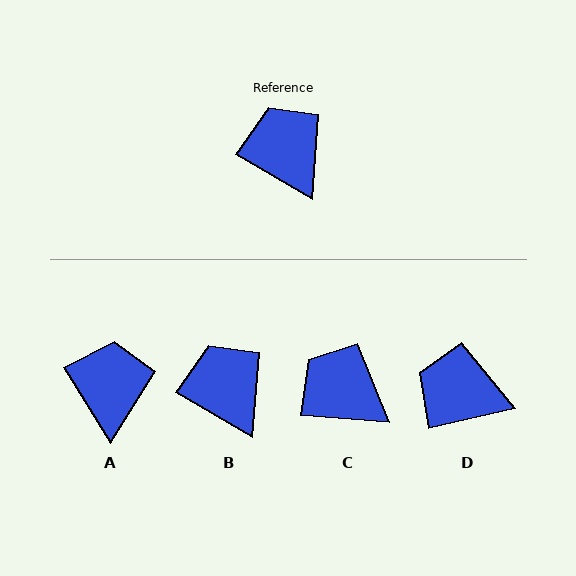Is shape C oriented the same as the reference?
No, it is off by about 26 degrees.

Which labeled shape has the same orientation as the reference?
B.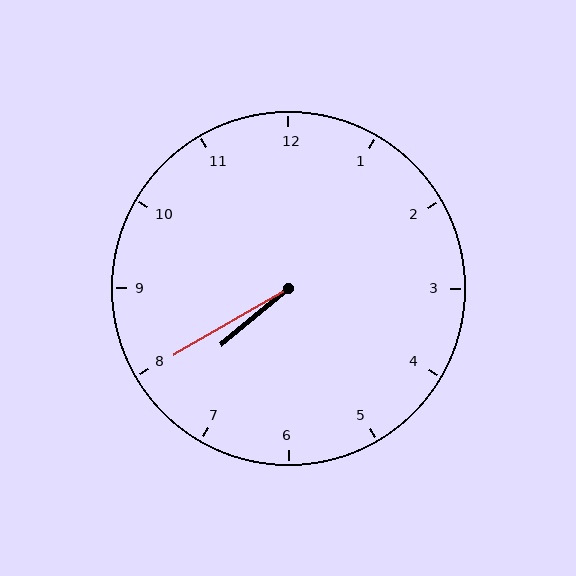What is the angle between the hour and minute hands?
Approximately 10 degrees.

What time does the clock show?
7:40.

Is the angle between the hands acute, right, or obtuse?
It is acute.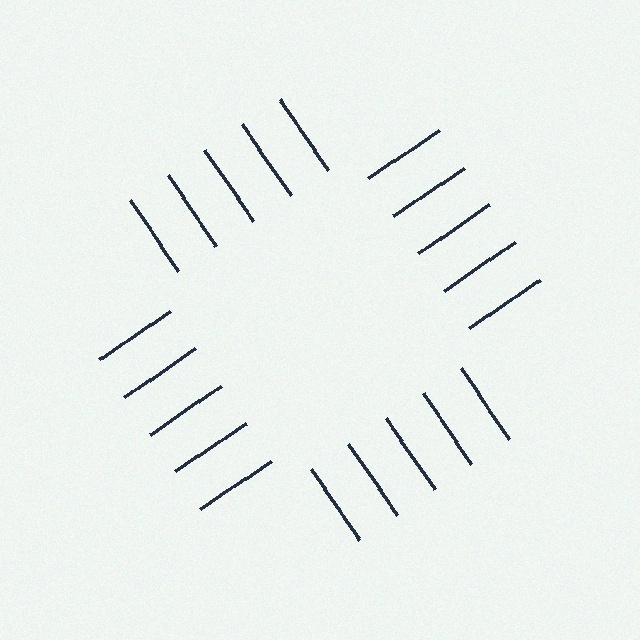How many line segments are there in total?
20 — 5 along each of the 4 edges.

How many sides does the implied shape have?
4 sides — the line-ends trace a square.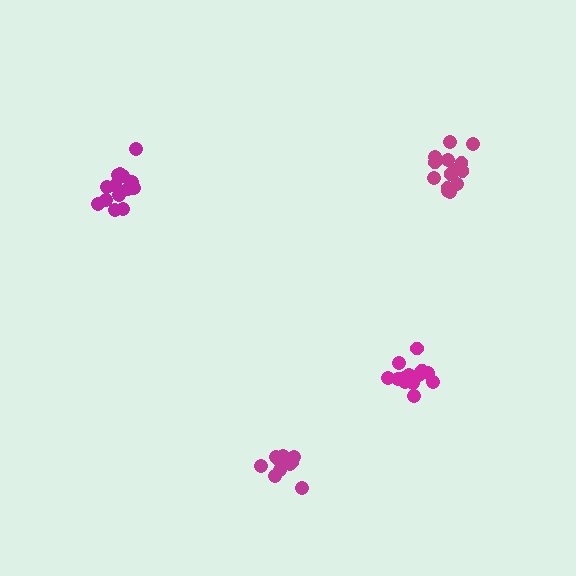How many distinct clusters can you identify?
There are 4 distinct clusters.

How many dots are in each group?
Group 1: 15 dots, Group 2: 13 dots, Group 3: 11 dots, Group 4: 15 dots (54 total).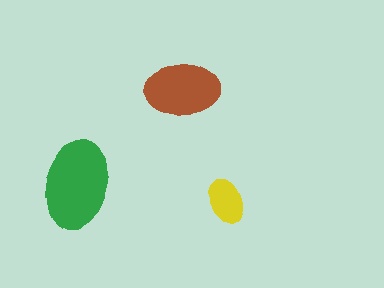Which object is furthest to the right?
The yellow ellipse is rightmost.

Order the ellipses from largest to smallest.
the green one, the brown one, the yellow one.